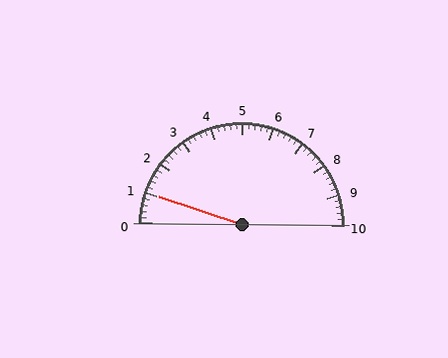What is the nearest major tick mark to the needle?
The nearest major tick mark is 1.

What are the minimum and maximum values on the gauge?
The gauge ranges from 0 to 10.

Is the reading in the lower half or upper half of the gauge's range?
The reading is in the lower half of the range (0 to 10).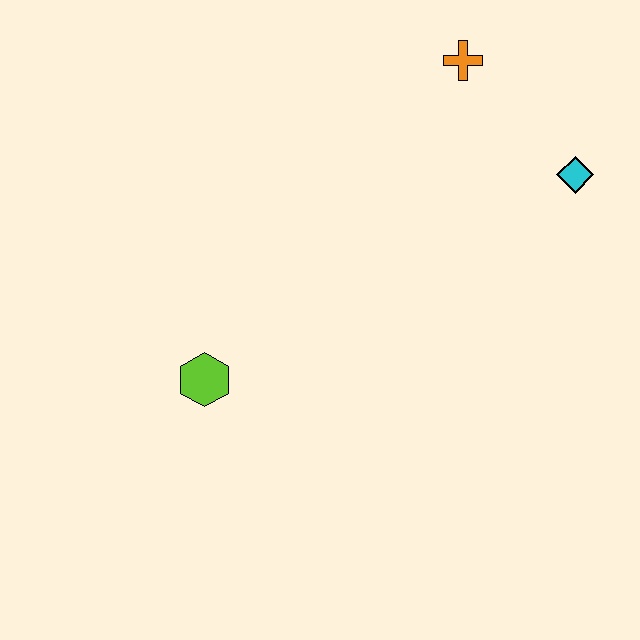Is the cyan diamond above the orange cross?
No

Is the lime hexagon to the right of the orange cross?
No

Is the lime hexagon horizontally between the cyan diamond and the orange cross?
No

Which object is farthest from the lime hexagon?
The cyan diamond is farthest from the lime hexagon.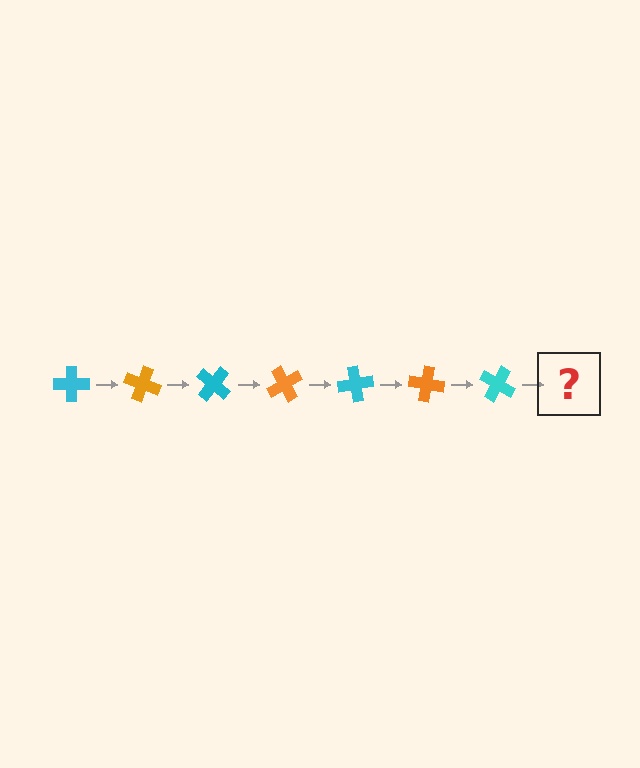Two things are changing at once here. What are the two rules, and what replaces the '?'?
The two rules are that it rotates 20 degrees each step and the color cycles through cyan and orange. The '?' should be an orange cross, rotated 140 degrees from the start.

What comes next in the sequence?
The next element should be an orange cross, rotated 140 degrees from the start.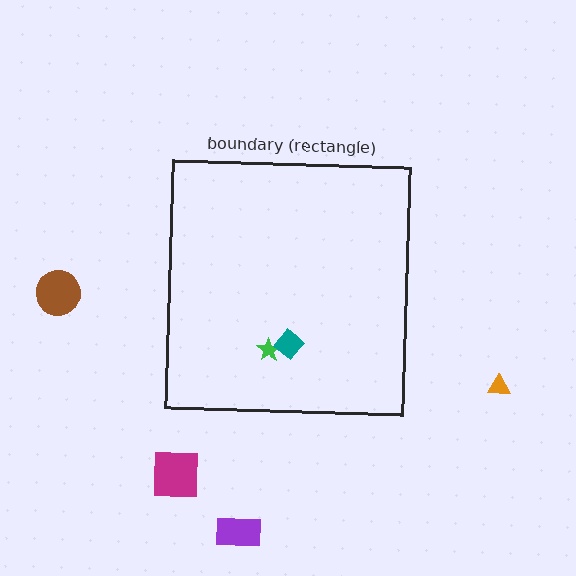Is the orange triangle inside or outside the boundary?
Outside.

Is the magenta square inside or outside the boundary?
Outside.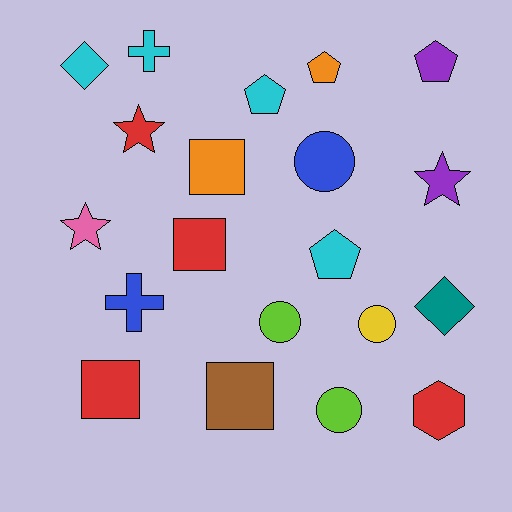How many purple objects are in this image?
There are 2 purple objects.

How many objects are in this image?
There are 20 objects.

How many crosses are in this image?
There are 2 crosses.